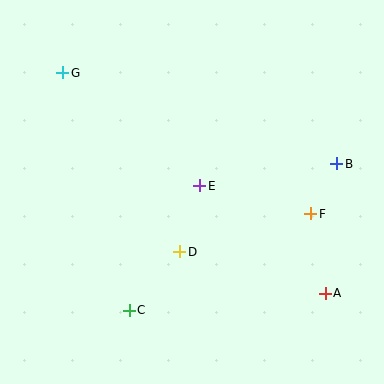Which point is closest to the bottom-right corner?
Point A is closest to the bottom-right corner.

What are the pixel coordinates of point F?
Point F is at (311, 214).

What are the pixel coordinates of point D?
Point D is at (180, 252).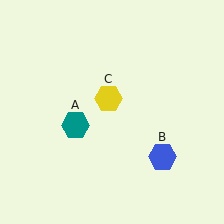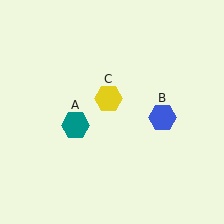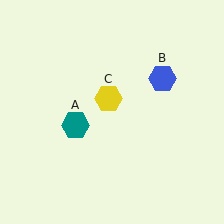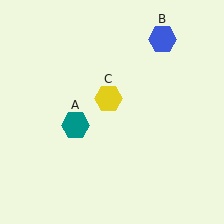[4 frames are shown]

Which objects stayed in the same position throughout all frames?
Teal hexagon (object A) and yellow hexagon (object C) remained stationary.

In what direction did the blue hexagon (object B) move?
The blue hexagon (object B) moved up.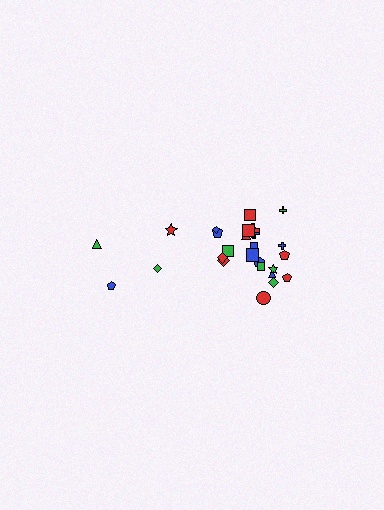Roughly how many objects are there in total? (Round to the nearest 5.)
Roughly 25 objects in total.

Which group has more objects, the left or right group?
The right group.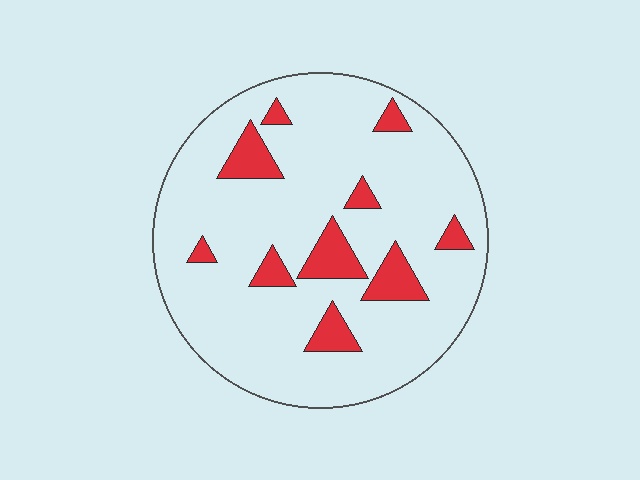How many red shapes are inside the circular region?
10.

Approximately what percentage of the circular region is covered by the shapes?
Approximately 15%.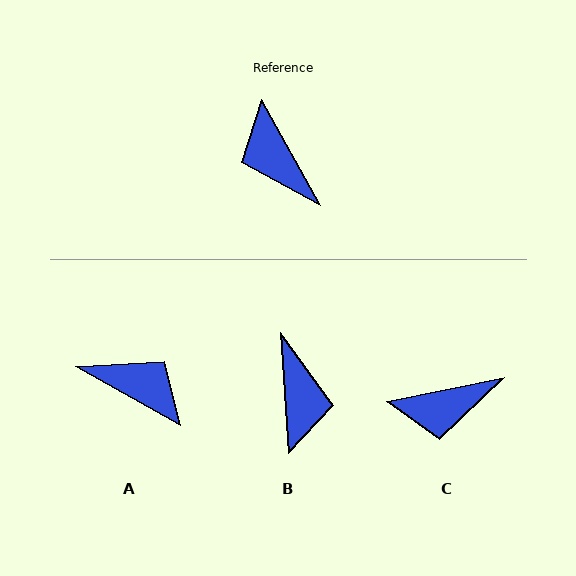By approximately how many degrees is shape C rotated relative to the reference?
Approximately 72 degrees counter-clockwise.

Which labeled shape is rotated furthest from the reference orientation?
B, about 154 degrees away.